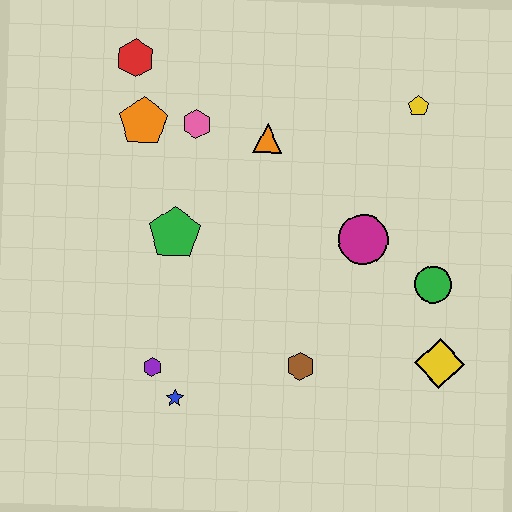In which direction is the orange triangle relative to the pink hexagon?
The orange triangle is to the right of the pink hexagon.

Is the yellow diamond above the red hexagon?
No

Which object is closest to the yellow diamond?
The green circle is closest to the yellow diamond.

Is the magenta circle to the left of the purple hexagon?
No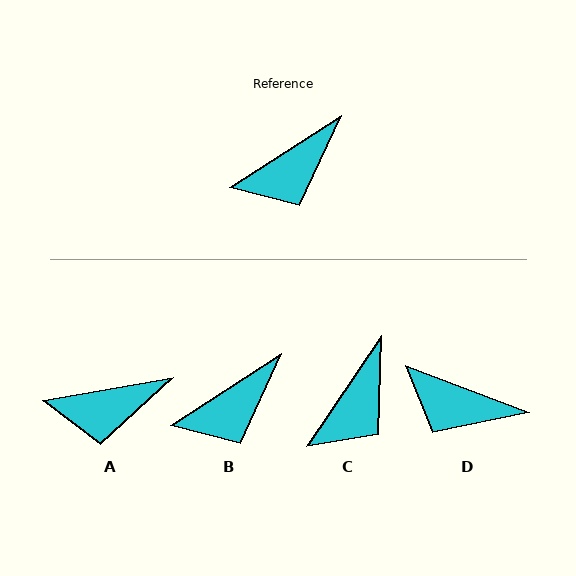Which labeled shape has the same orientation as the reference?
B.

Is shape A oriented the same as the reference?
No, it is off by about 23 degrees.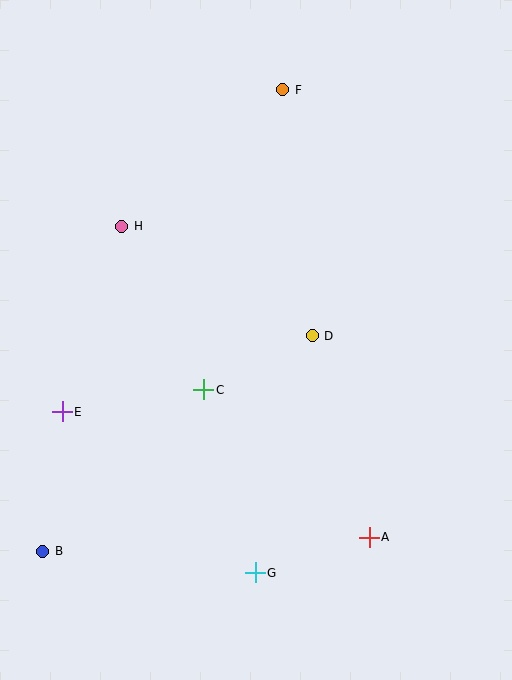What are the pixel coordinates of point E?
Point E is at (62, 412).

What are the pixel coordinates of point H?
Point H is at (122, 226).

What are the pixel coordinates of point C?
Point C is at (204, 390).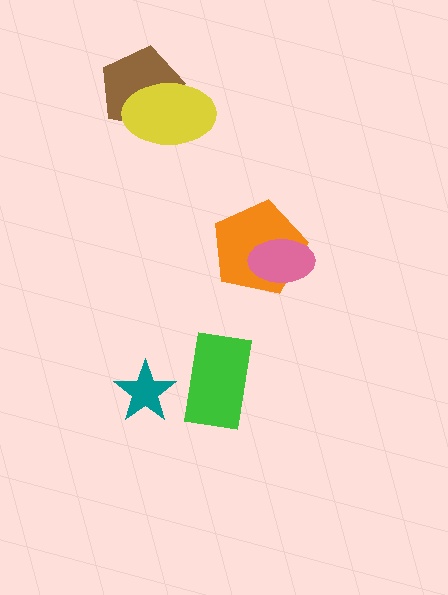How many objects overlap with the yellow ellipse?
1 object overlaps with the yellow ellipse.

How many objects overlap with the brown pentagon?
1 object overlaps with the brown pentagon.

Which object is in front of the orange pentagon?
The pink ellipse is in front of the orange pentagon.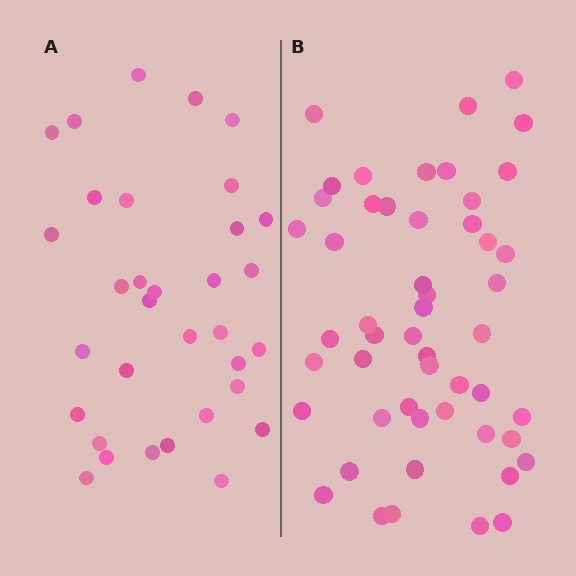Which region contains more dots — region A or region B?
Region B (the right region) has more dots.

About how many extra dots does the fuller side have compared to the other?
Region B has approximately 20 more dots than region A.